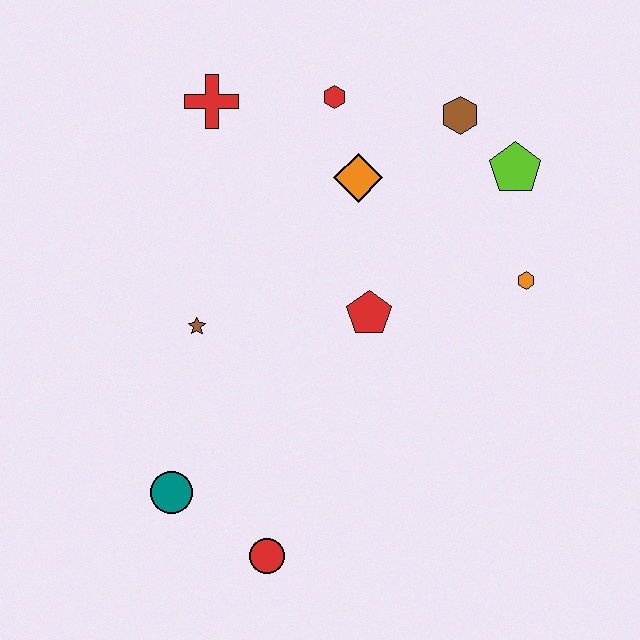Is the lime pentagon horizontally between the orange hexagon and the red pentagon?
Yes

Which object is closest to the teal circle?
The red circle is closest to the teal circle.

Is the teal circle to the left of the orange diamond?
Yes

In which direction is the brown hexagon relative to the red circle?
The brown hexagon is above the red circle.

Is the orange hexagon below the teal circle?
No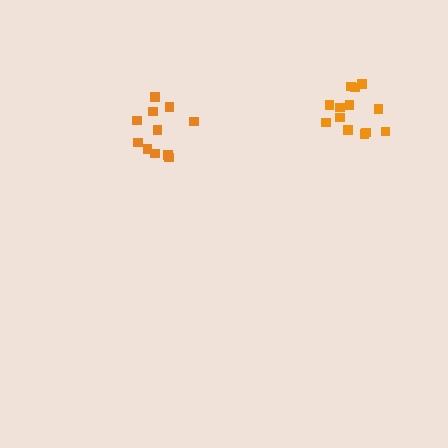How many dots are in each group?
Group 1: 11 dots, Group 2: 13 dots (24 total).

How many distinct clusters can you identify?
There are 2 distinct clusters.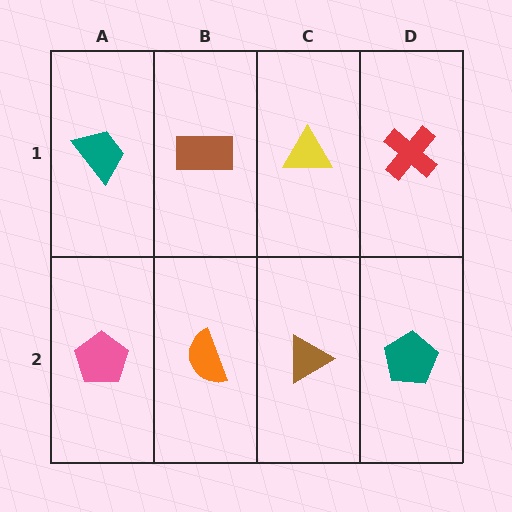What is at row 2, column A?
A pink pentagon.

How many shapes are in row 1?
4 shapes.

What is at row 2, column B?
An orange semicircle.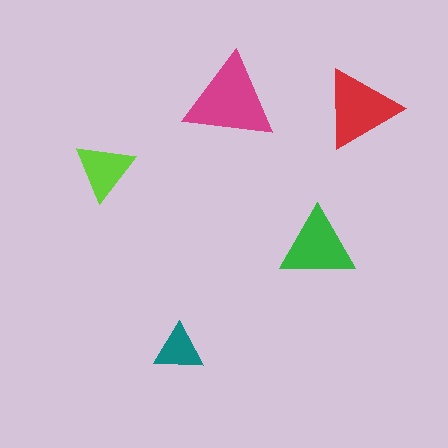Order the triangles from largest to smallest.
the magenta one, the red one, the green one, the lime one, the teal one.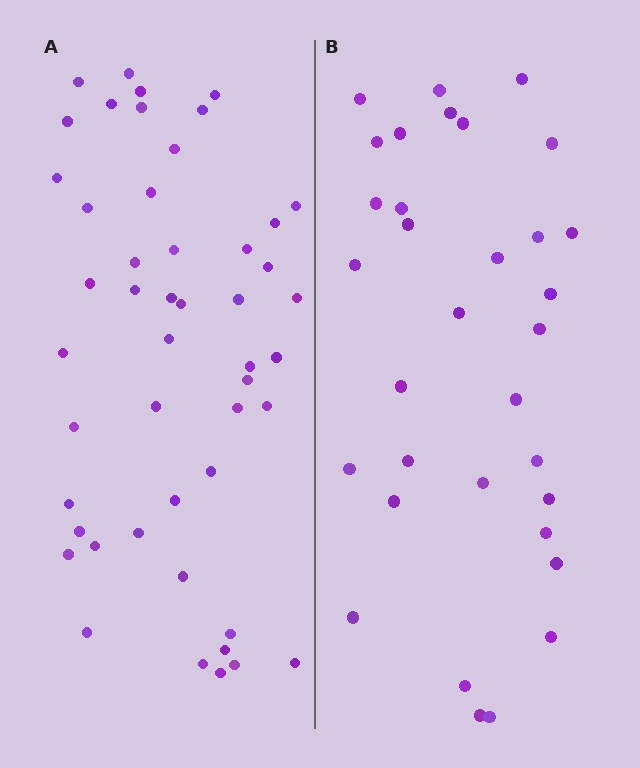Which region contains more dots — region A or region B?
Region A (the left region) has more dots.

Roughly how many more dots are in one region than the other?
Region A has approximately 15 more dots than region B.